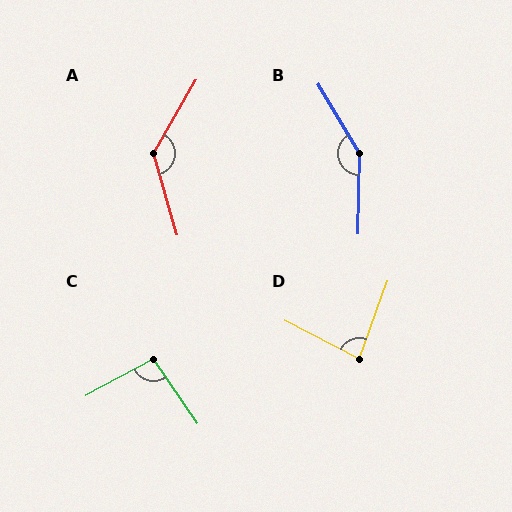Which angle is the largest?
B, at approximately 148 degrees.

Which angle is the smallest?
D, at approximately 82 degrees.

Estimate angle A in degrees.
Approximately 134 degrees.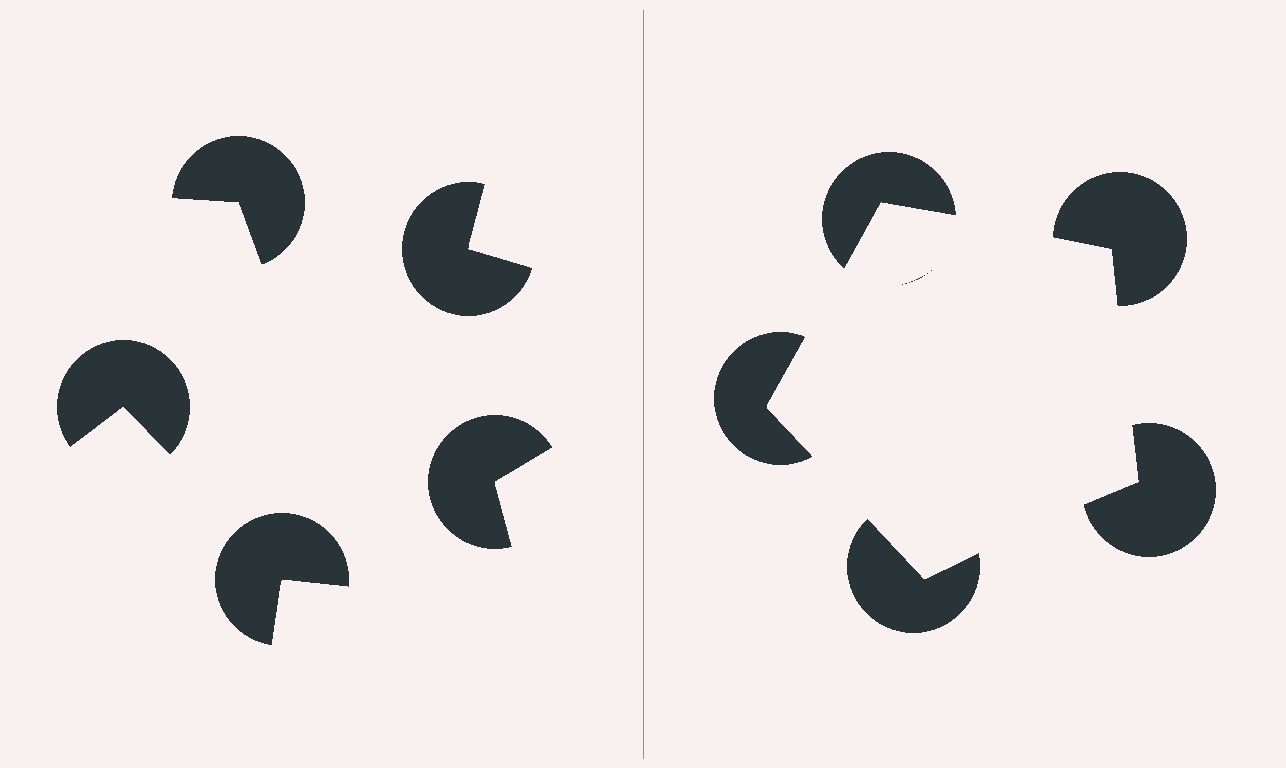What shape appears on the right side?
An illusory pentagon.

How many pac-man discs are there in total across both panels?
10 — 5 on each side.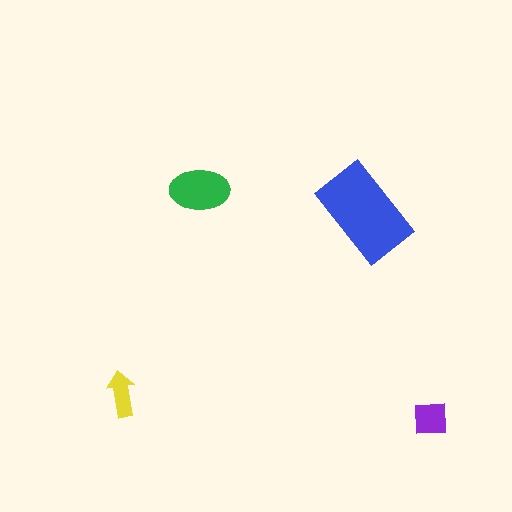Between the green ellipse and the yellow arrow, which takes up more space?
The green ellipse.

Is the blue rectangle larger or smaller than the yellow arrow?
Larger.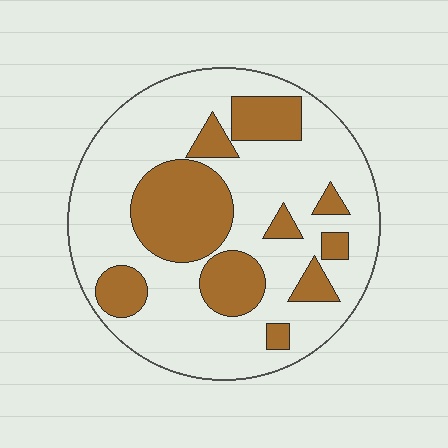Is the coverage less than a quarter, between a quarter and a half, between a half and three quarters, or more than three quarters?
Between a quarter and a half.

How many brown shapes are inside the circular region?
10.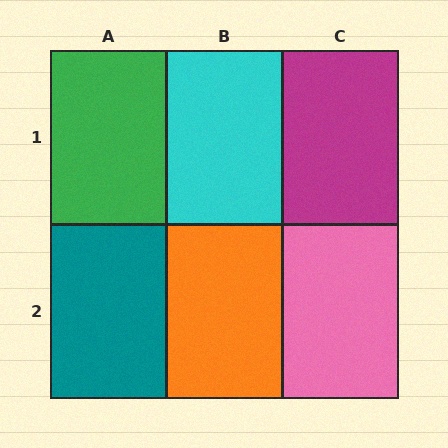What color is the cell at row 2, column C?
Pink.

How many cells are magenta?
1 cell is magenta.